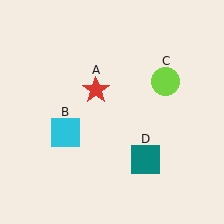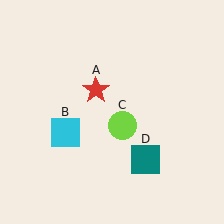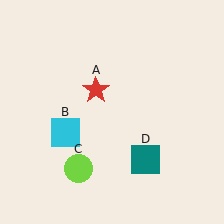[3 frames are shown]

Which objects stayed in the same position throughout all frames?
Red star (object A) and cyan square (object B) and teal square (object D) remained stationary.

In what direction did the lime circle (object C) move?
The lime circle (object C) moved down and to the left.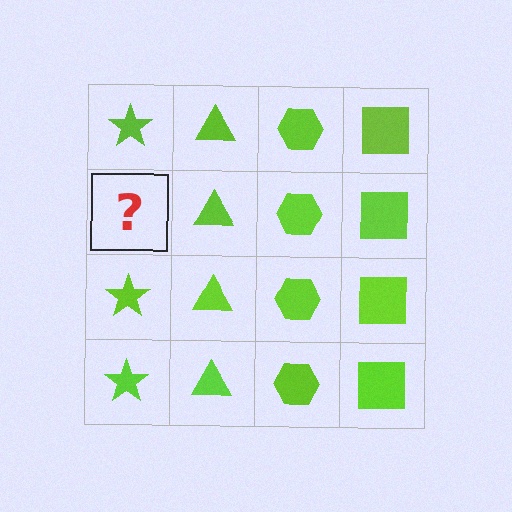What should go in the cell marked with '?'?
The missing cell should contain a lime star.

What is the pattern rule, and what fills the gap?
The rule is that each column has a consistent shape. The gap should be filled with a lime star.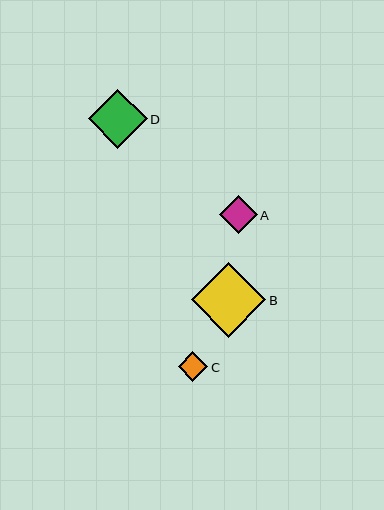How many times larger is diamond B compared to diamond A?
Diamond B is approximately 2.0 times the size of diamond A.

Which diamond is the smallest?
Diamond C is the smallest with a size of approximately 29 pixels.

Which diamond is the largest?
Diamond B is the largest with a size of approximately 74 pixels.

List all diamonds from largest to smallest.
From largest to smallest: B, D, A, C.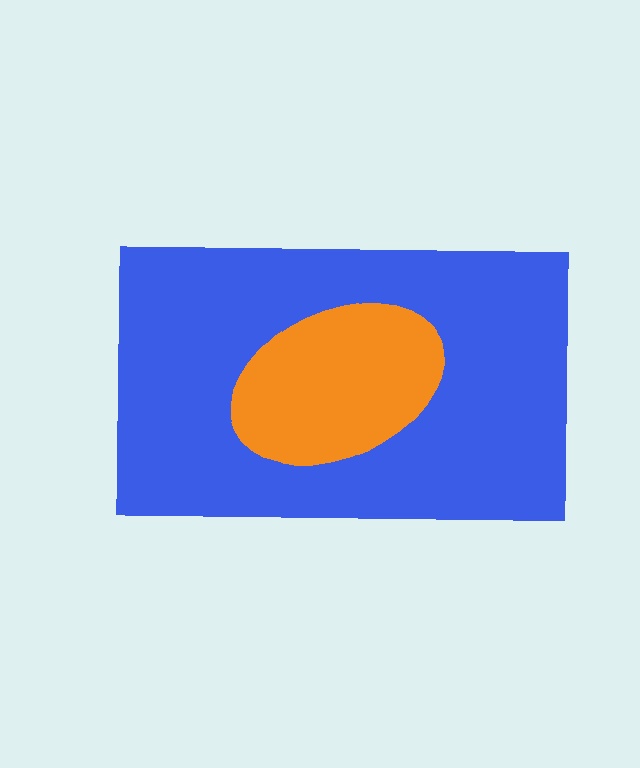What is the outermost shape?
The blue rectangle.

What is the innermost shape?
The orange ellipse.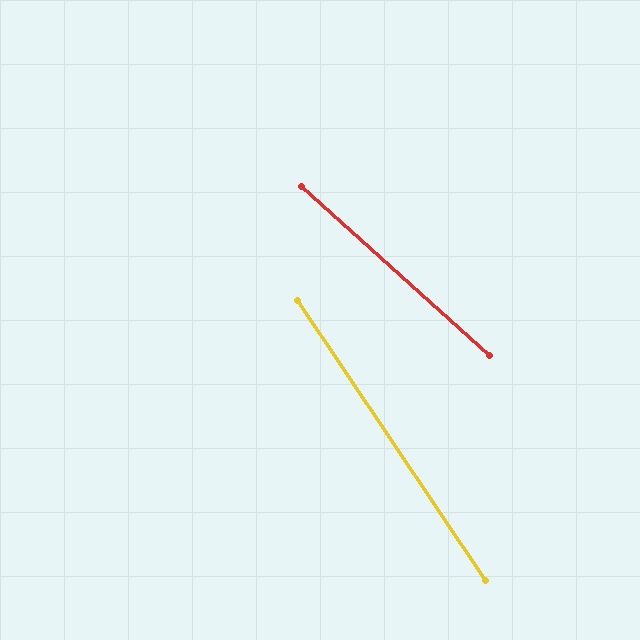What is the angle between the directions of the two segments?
Approximately 14 degrees.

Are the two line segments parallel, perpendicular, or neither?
Neither parallel nor perpendicular — they differ by about 14°.